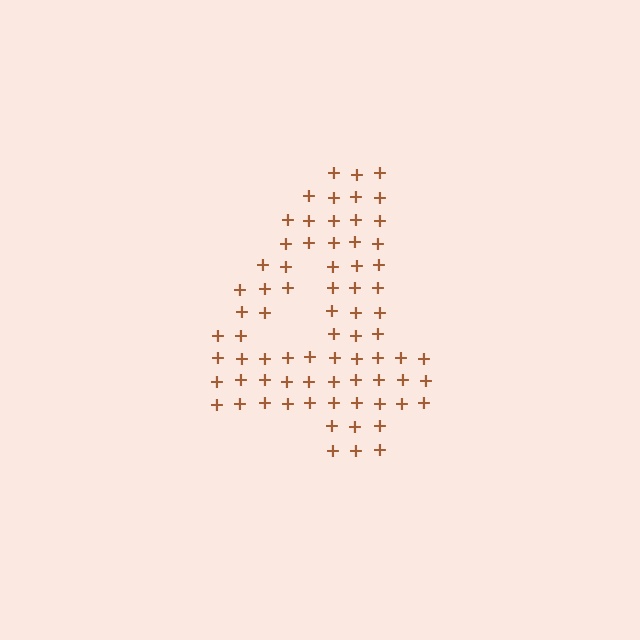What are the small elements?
The small elements are plus signs.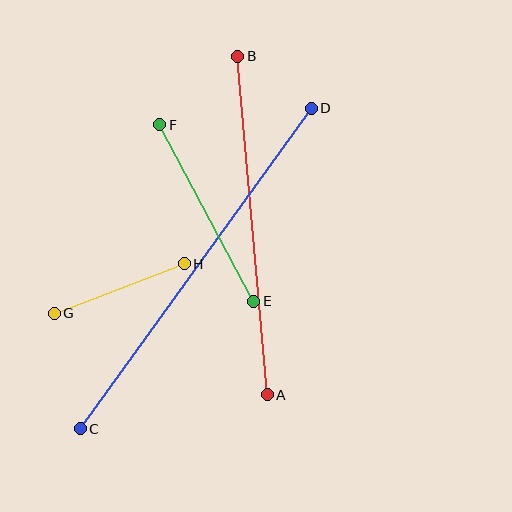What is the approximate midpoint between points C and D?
The midpoint is at approximately (196, 268) pixels.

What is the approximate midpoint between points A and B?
The midpoint is at approximately (252, 225) pixels.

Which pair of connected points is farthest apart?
Points C and D are farthest apart.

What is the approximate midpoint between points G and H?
The midpoint is at approximately (119, 288) pixels.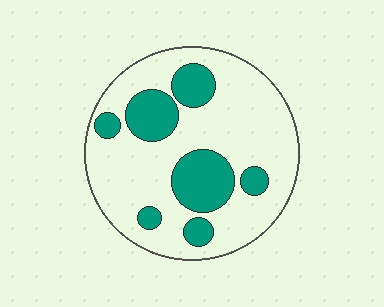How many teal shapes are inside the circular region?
7.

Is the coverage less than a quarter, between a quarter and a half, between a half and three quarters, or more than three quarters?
Between a quarter and a half.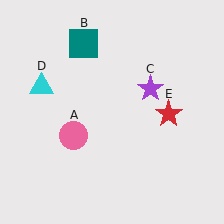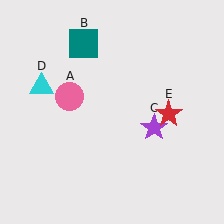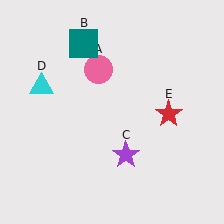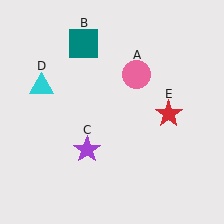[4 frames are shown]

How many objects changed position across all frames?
2 objects changed position: pink circle (object A), purple star (object C).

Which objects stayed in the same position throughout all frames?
Teal square (object B) and cyan triangle (object D) and red star (object E) remained stationary.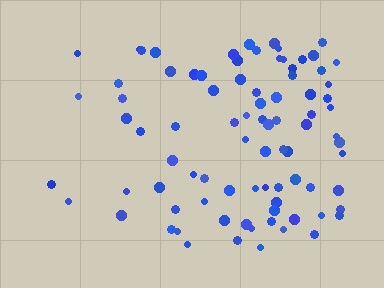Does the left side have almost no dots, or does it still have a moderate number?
Still a moderate number, just noticeably fewer than the right.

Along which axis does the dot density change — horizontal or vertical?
Horizontal.